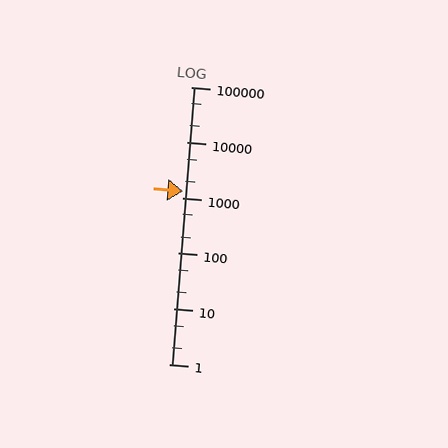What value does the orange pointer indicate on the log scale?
The pointer indicates approximately 1300.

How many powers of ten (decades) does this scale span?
The scale spans 5 decades, from 1 to 100000.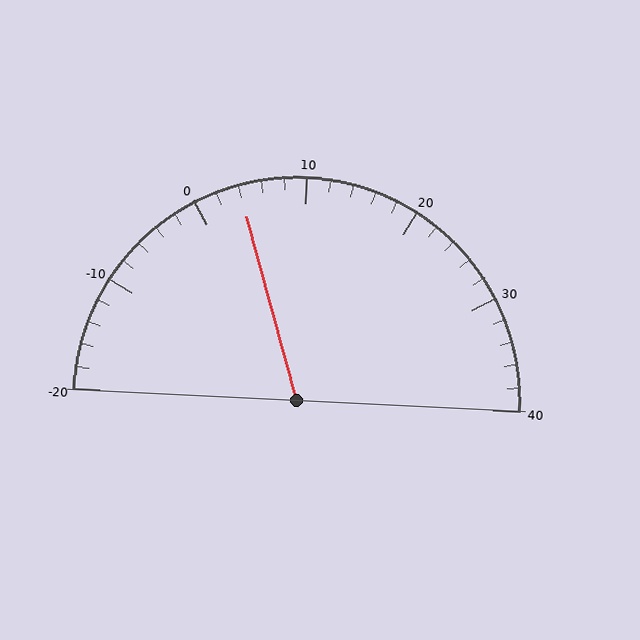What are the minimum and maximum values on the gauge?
The gauge ranges from -20 to 40.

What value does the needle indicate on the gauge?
The needle indicates approximately 4.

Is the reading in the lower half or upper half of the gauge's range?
The reading is in the lower half of the range (-20 to 40).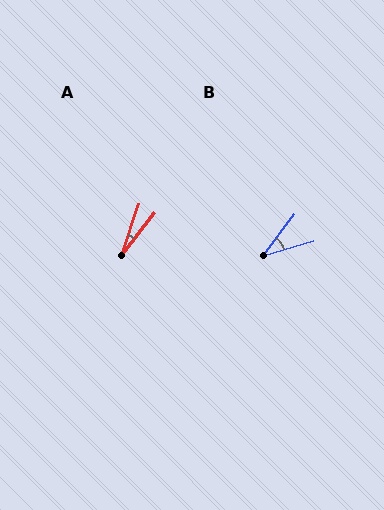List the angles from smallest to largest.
A (19°), B (37°).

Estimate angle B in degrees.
Approximately 37 degrees.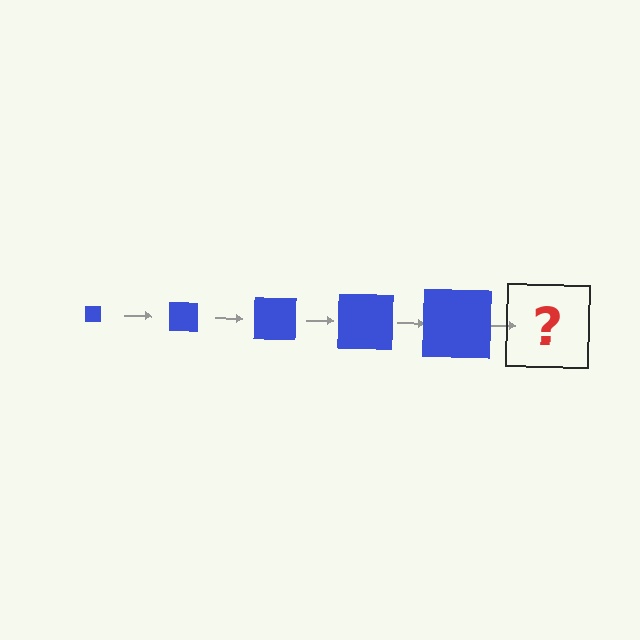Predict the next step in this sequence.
The next step is a blue square, larger than the previous one.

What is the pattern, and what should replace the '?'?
The pattern is that the square gets progressively larger each step. The '?' should be a blue square, larger than the previous one.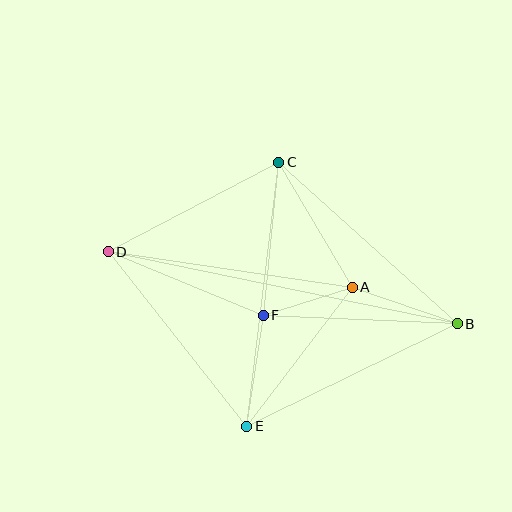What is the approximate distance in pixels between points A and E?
The distance between A and E is approximately 174 pixels.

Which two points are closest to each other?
Points A and F are closest to each other.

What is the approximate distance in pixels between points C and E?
The distance between C and E is approximately 266 pixels.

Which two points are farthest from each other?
Points B and D are farthest from each other.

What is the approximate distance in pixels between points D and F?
The distance between D and F is approximately 168 pixels.